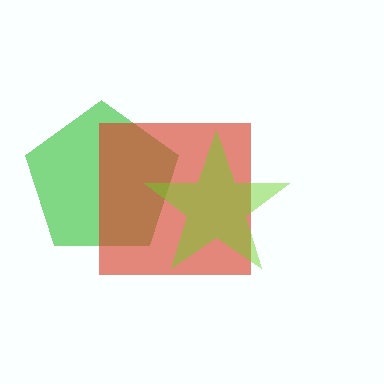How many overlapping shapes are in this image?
There are 3 overlapping shapes in the image.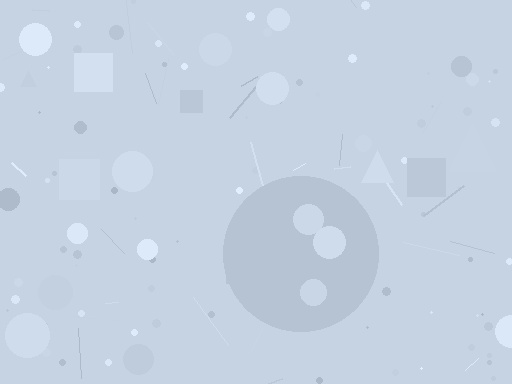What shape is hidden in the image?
A circle is hidden in the image.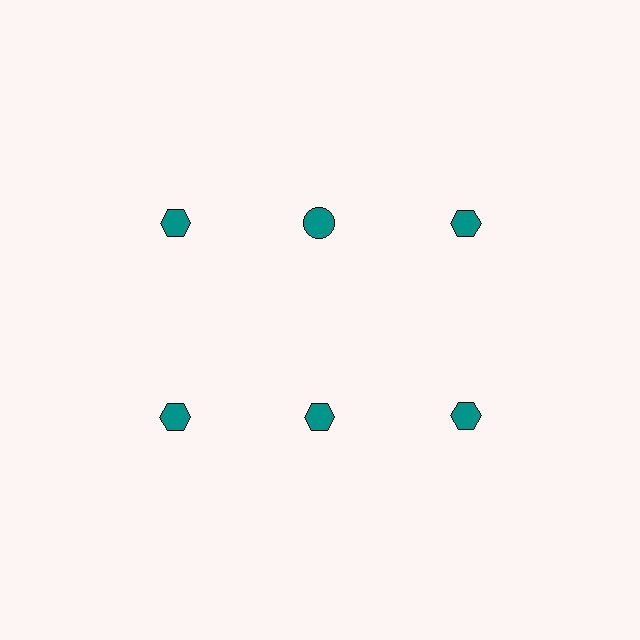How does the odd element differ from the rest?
It has a different shape: circle instead of hexagon.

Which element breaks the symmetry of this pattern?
The teal circle in the top row, second from left column breaks the symmetry. All other shapes are teal hexagons.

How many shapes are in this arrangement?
There are 6 shapes arranged in a grid pattern.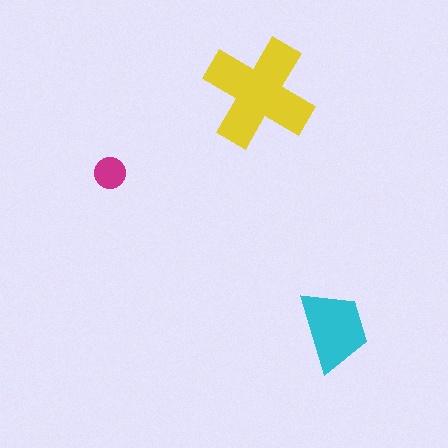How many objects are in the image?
There are 3 objects in the image.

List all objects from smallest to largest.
The magenta circle, the cyan trapezoid, the yellow cross.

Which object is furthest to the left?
The magenta circle is leftmost.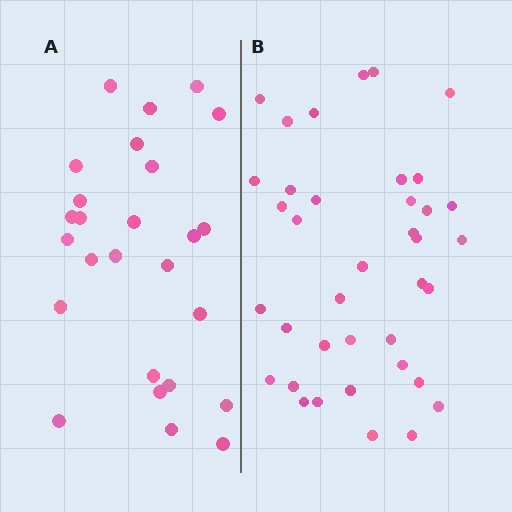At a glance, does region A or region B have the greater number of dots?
Region B (the right region) has more dots.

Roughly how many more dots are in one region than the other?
Region B has roughly 12 or so more dots than region A.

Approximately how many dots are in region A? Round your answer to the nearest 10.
About 30 dots. (The exact count is 26, which rounds to 30.)